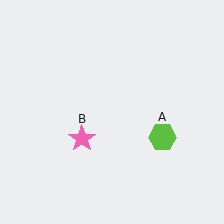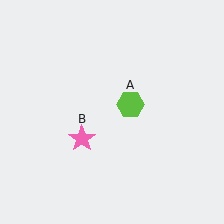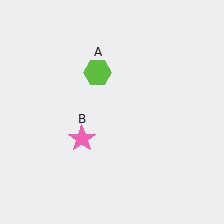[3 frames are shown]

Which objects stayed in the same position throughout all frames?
Pink star (object B) remained stationary.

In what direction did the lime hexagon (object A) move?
The lime hexagon (object A) moved up and to the left.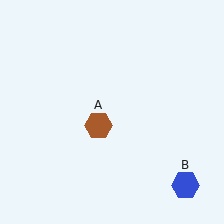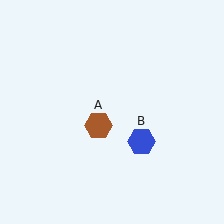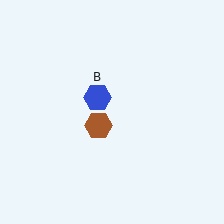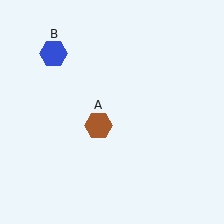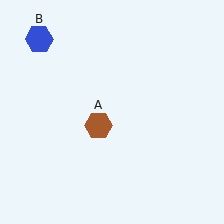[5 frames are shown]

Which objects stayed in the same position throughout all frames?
Brown hexagon (object A) remained stationary.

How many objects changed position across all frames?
1 object changed position: blue hexagon (object B).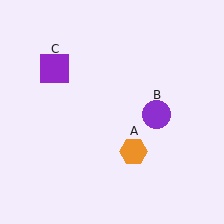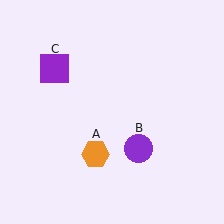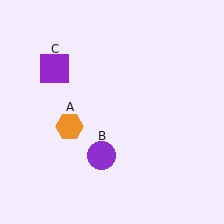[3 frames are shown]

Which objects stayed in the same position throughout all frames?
Purple square (object C) remained stationary.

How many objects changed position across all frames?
2 objects changed position: orange hexagon (object A), purple circle (object B).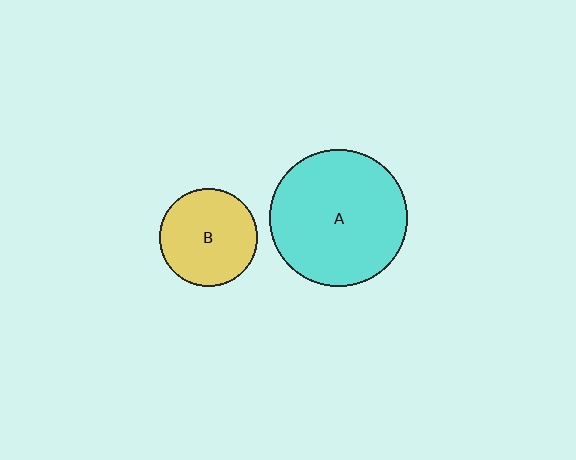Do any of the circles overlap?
No, none of the circles overlap.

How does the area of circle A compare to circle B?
Approximately 2.0 times.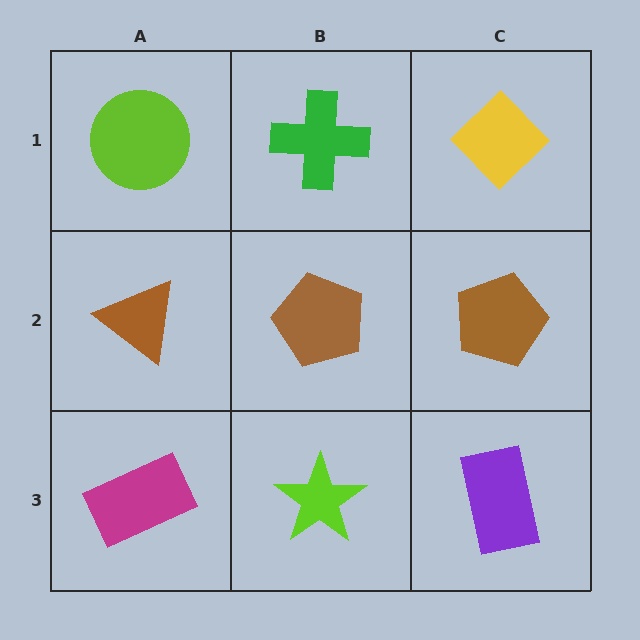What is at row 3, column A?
A magenta rectangle.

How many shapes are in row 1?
3 shapes.